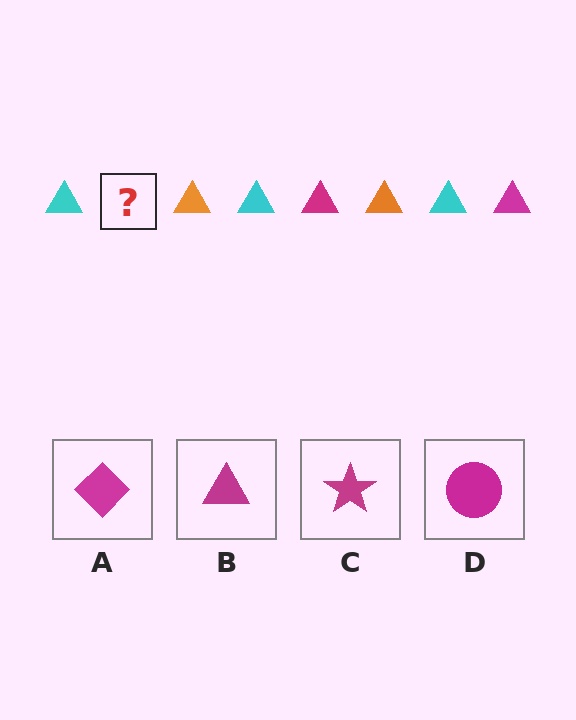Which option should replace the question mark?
Option B.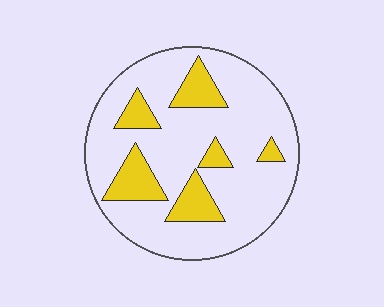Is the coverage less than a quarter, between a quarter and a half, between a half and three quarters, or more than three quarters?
Less than a quarter.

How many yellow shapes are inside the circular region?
6.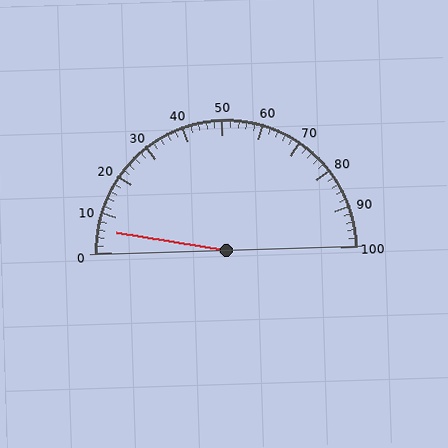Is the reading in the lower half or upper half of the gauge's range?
The reading is in the lower half of the range (0 to 100).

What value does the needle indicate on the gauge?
The needle indicates approximately 6.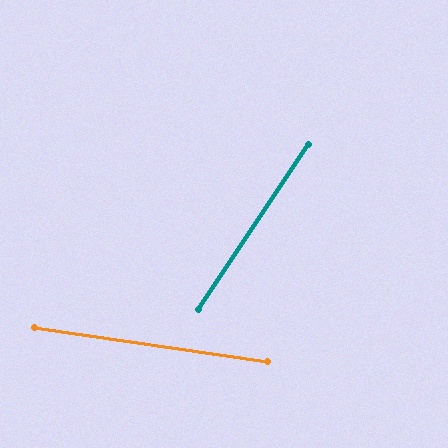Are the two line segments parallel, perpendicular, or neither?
Neither parallel nor perpendicular — they differ by about 65°.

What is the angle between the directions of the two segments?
Approximately 65 degrees.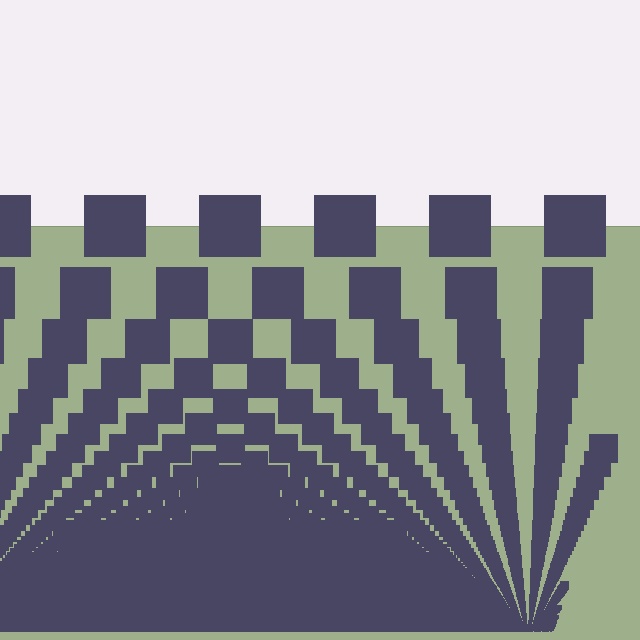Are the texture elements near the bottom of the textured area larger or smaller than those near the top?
Smaller. The gradient is inverted — elements near the bottom are smaller and denser.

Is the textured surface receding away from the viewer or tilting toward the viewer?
The surface appears to tilt toward the viewer. Texture elements get larger and sparser toward the top.